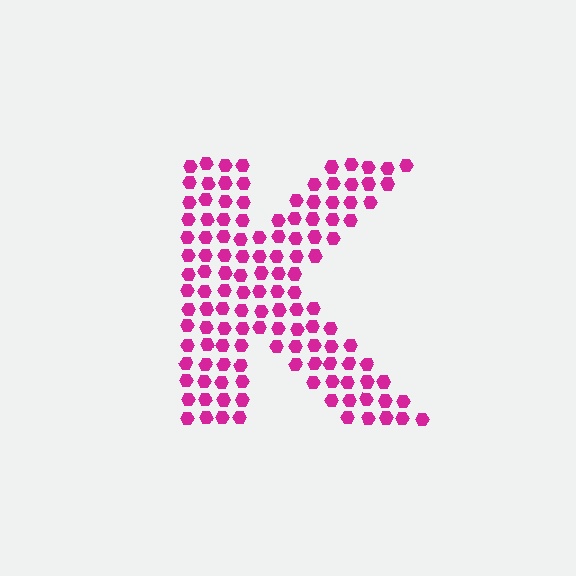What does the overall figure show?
The overall figure shows the letter K.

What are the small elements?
The small elements are hexagons.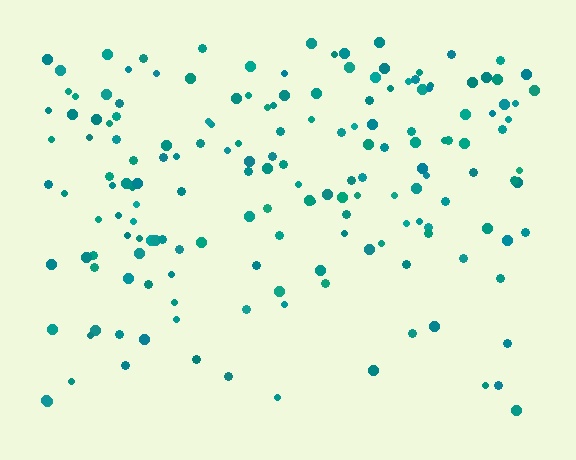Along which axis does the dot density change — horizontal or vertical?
Vertical.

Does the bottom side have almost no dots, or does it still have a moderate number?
Still a moderate number, just noticeably fewer than the top.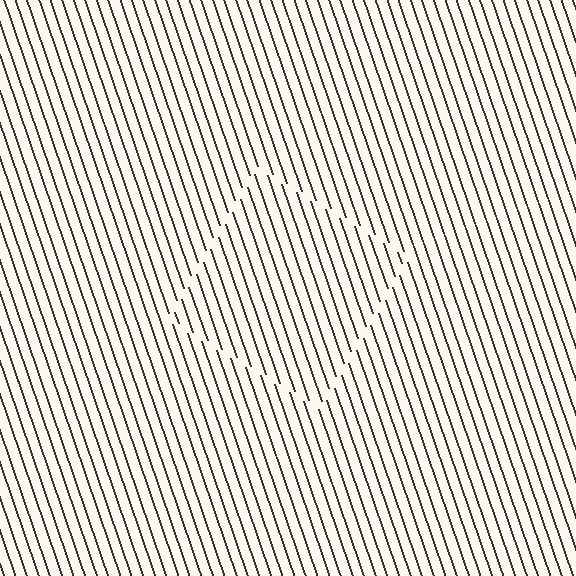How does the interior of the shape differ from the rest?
The interior of the shape contains the same grating, shifted by half a period — the contour is defined by the phase discontinuity where line-ends from the inner and outer gratings abut.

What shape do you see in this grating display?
An illusory square. The interior of the shape contains the same grating, shifted by half a period — the contour is defined by the phase discontinuity where line-ends from the inner and outer gratings abut.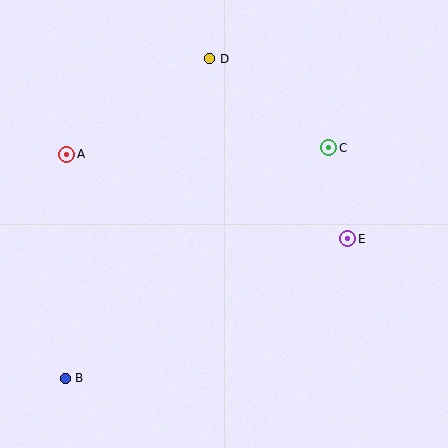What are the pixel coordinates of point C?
Point C is at (329, 148).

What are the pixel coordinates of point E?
Point E is at (348, 239).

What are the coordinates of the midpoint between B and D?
The midpoint between B and D is at (137, 218).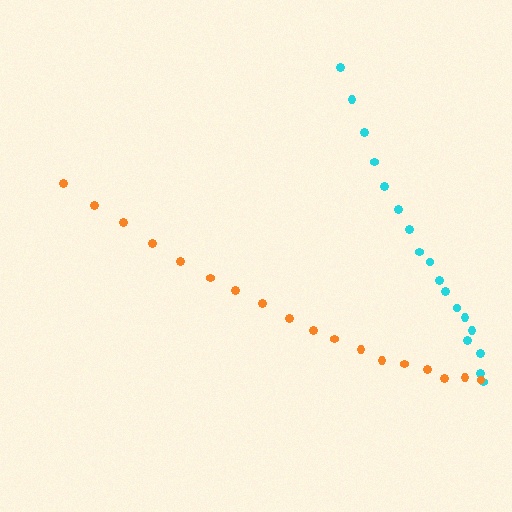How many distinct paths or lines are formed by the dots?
There are 2 distinct paths.